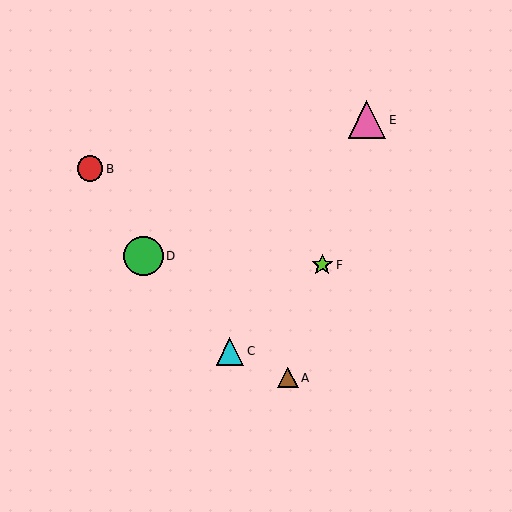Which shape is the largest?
The green circle (labeled D) is the largest.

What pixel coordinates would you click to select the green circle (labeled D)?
Click at (143, 256) to select the green circle D.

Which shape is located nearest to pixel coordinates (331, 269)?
The lime star (labeled F) at (322, 265) is nearest to that location.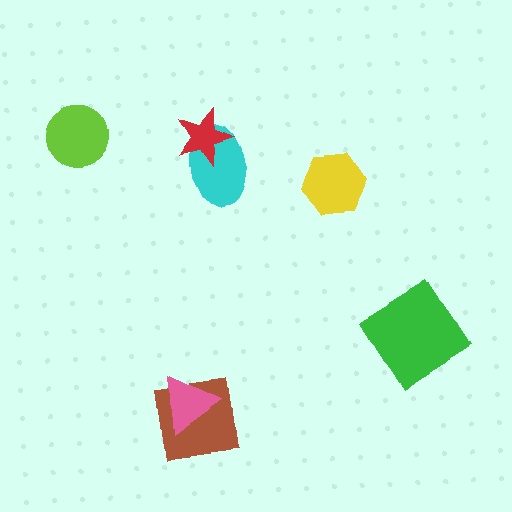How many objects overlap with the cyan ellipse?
1 object overlaps with the cyan ellipse.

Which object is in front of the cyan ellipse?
The red star is in front of the cyan ellipse.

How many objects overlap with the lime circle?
0 objects overlap with the lime circle.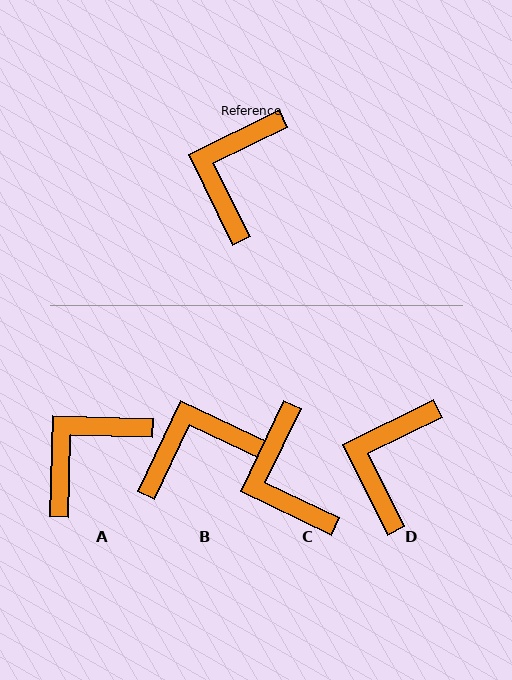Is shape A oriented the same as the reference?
No, it is off by about 28 degrees.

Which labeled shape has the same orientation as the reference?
D.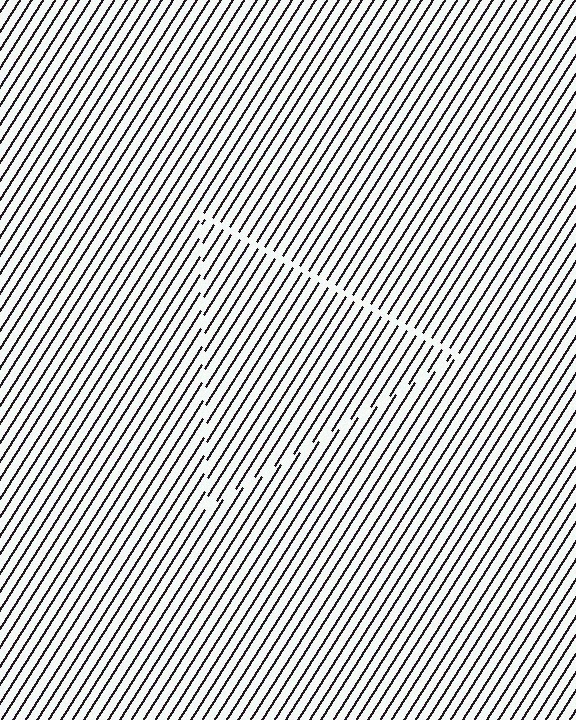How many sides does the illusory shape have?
3 sides — the line-ends trace a triangle.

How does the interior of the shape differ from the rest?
The interior of the shape contains the same grating, shifted by half a period — the contour is defined by the phase discontinuity where line-ends from the inner and outer gratings abut.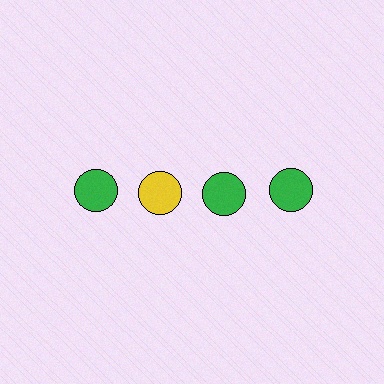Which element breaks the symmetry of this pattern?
The yellow circle in the top row, second from left column breaks the symmetry. All other shapes are green circles.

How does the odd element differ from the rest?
It has a different color: yellow instead of green.